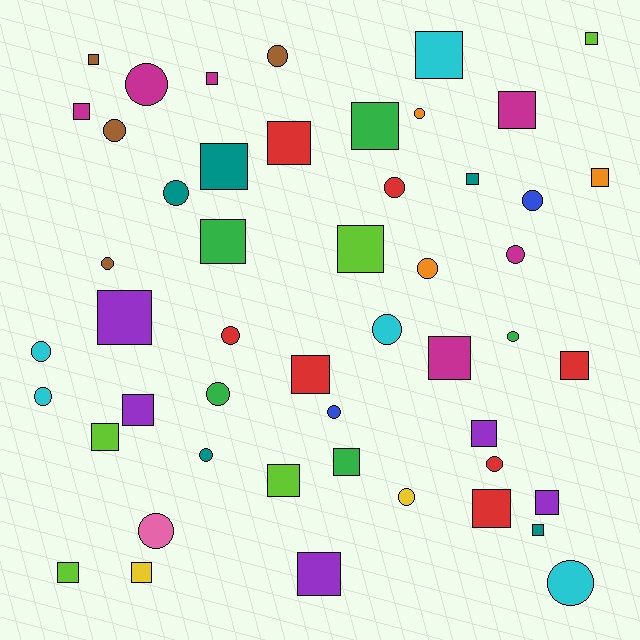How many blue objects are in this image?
There are 2 blue objects.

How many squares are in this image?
There are 28 squares.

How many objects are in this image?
There are 50 objects.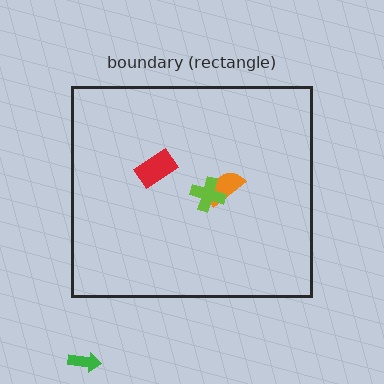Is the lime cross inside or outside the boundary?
Inside.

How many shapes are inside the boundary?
3 inside, 1 outside.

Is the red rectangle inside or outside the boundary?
Inside.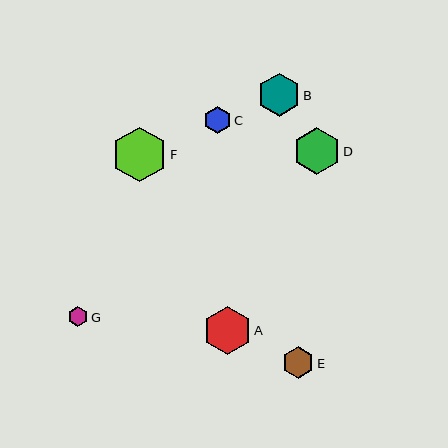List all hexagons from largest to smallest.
From largest to smallest: F, A, D, B, E, C, G.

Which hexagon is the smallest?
Hexagon G is the smallest with a size of approximately 20 pixels.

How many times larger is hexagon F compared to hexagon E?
Hexagon F is approximately 1.7 times the size of hexagon E.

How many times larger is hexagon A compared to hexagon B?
Hexagon A is approximately 1.1 times the size of hexagon B.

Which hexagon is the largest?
Hexagon F is the largest with a size of approximately 55 pixels.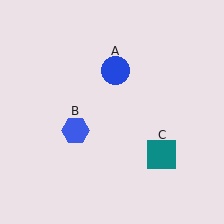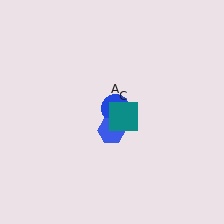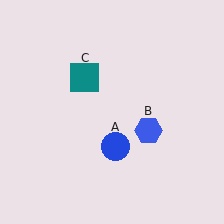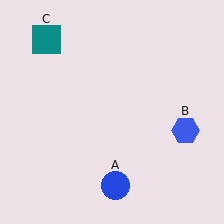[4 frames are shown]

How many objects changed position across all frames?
3 objects changed position: blue circle (object A), blue hexagon (object B), teal square (object C).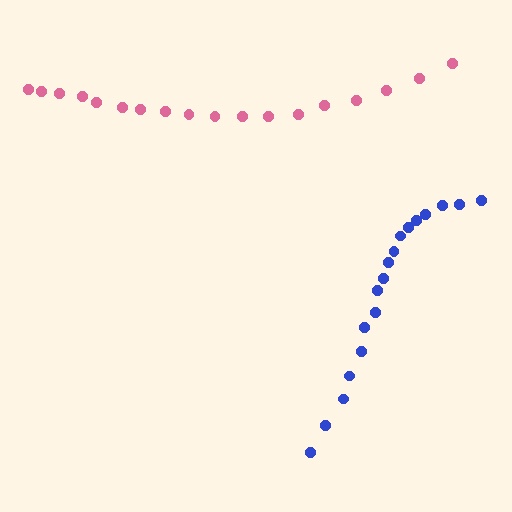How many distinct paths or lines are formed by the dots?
There are 2 distinct paths.